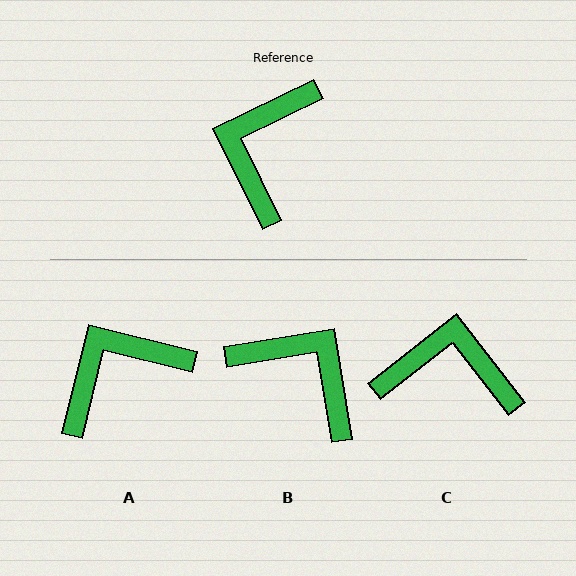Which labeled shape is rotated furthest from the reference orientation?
B, about 107 degrees away.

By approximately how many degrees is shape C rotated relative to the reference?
Approximately 78 degrees clockwise.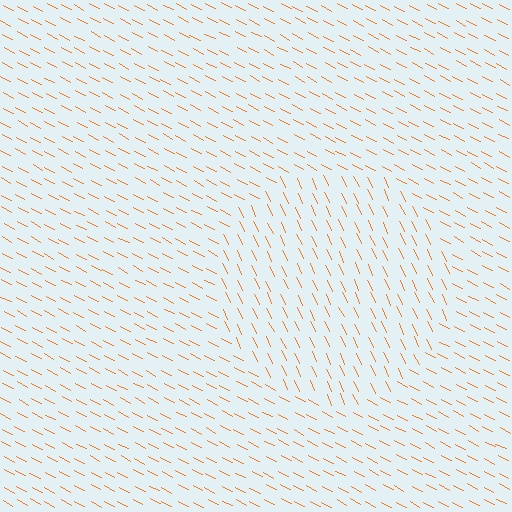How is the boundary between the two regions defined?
The boundary is defined purely by a change in line orientation (approximately 37 degrees difference). All lines are the same color and thickness.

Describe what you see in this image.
The image is filled with small orange line segments. A circle region in the image has lines oriented differently from the surrounding lines, creating a visible texture boundary.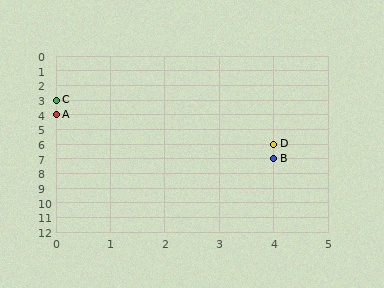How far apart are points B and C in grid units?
Points B and C are 4 columns and 4 rows apart (about 5.7 grid units diagonally).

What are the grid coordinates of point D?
Point D is at grid coordinates (4, 6).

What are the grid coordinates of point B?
Point B is at grid coordinates (4, 7).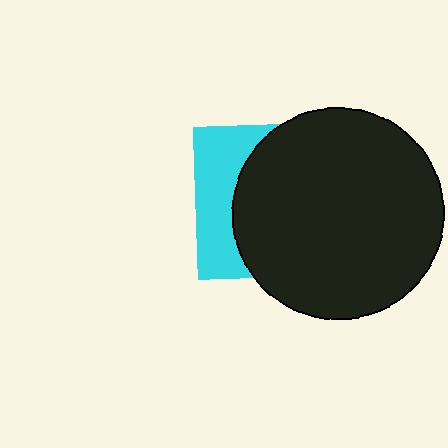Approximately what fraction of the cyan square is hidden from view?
Roughly 69% of the cyan square is hidden behind the black circle.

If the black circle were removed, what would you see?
You would see the complete cyan square.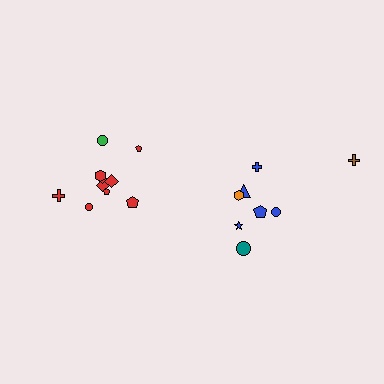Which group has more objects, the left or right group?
The left group.